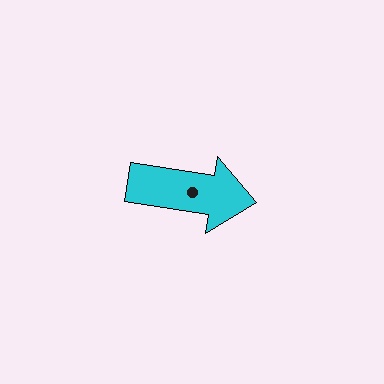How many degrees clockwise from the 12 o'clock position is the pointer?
Approximately 99 degrees.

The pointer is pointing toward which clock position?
Roughly 3 o'clock.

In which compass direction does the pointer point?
East.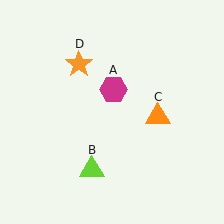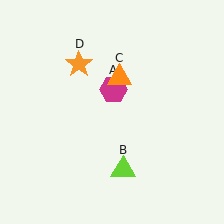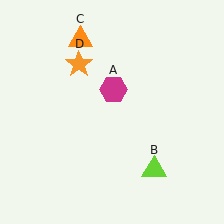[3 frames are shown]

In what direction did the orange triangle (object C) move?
The orange triangle (object C) moved up and to the left.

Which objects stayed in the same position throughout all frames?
Magenta hexagon (object A) and orange star (object D) remained stationary.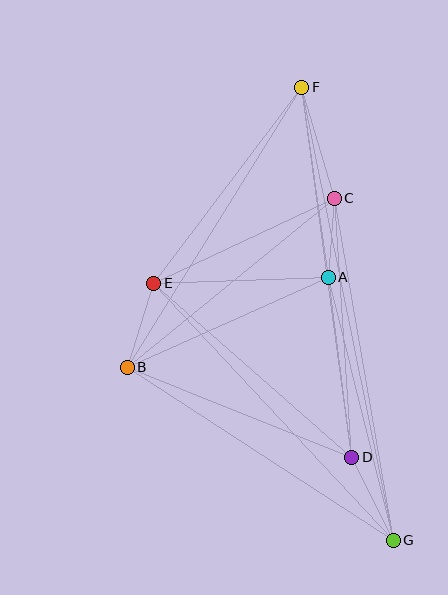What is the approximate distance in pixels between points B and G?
The distance between B and G is approximately 318 pixels.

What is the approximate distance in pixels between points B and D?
The distance between B and D is approximately 242 pixels.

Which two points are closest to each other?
Points A and C are closest to each other.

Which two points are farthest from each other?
Points F and G are farthest from each other.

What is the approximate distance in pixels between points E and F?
The distance between E and F is approximately 246 pixels.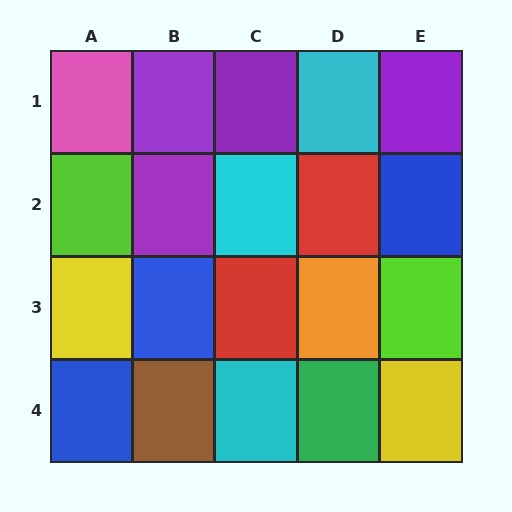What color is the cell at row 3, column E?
Lime.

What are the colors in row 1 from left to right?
Pink, purple, purple, cyan, purple.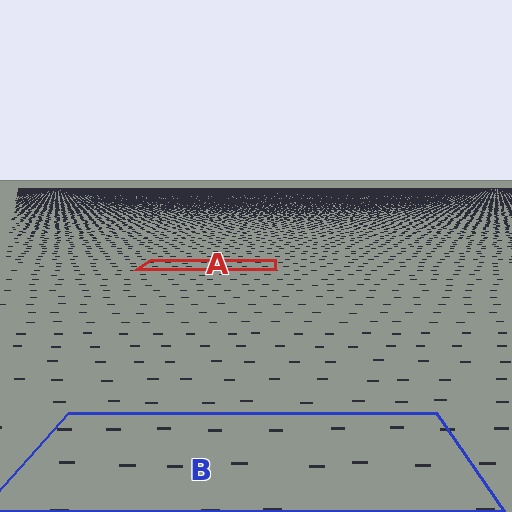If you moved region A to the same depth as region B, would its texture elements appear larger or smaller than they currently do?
They would appear larger. At a closer depth, the same texture elements are projected at a bigger on-screen size.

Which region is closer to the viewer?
Region B is closer. The texture elements there are larger and more spread out.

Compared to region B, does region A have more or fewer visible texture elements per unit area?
Region A has more texture elements per unit area — they are packed more densely because it is farther away.